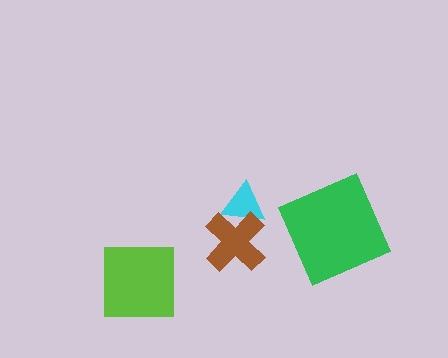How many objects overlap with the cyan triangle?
1 object overlaps with the cyan triangle.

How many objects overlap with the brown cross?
1 object overlaps with the brown cross.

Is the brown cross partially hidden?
No, no other shape covers it.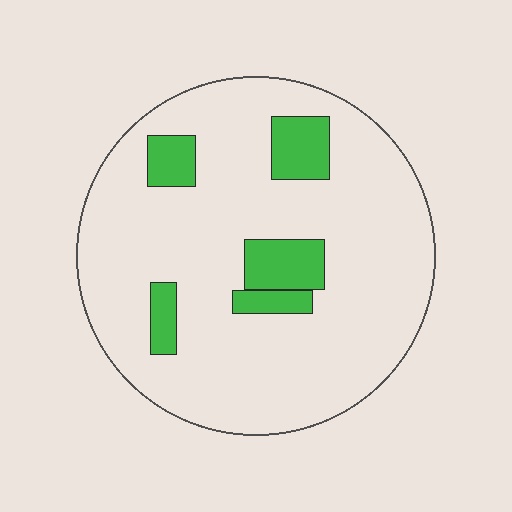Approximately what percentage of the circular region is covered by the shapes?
Approximately 15%.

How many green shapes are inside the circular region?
5.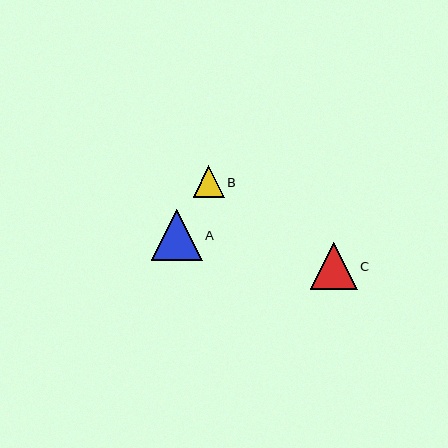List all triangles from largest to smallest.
From largest to smallest: A, C, B.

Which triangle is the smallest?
Triangle B is the smallest with a size of approximately 31 pixels.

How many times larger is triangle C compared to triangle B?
Triangle C is approximately 1.5 times the size of triangle B.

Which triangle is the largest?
Triangle A is the largest with a size of approximately 51 pixels.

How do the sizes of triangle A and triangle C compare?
Triangle A and triangle C are approximately the same size.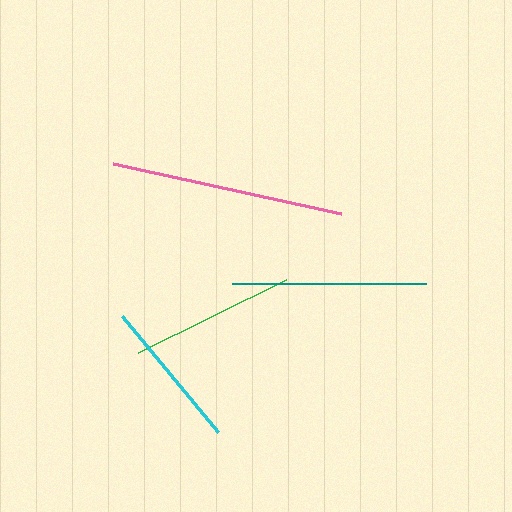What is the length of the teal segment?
The teal segment is approximately 194 pixels long.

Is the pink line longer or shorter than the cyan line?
The pink line is longer than the cyan line.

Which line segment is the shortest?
The cyan line is the shortest at approximately 150 pixels.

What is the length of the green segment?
The green segment is approximately 164 pixels long.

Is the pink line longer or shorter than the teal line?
The pink line is longer than the teal line.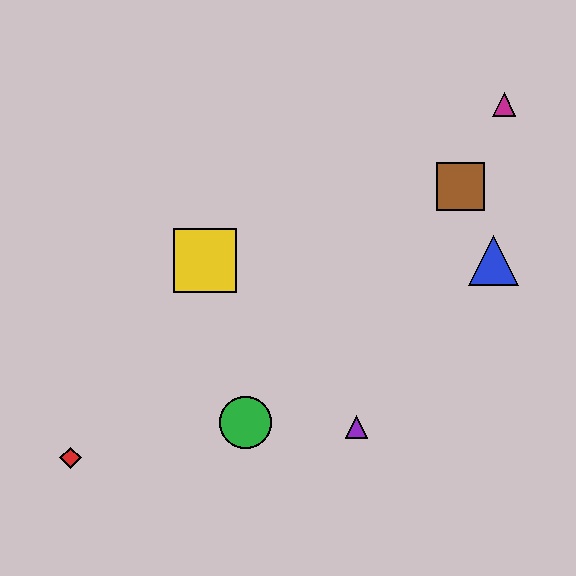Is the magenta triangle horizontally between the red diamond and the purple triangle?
No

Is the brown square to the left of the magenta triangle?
Yes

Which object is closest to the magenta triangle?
The brown square is closest to the magenta triangle.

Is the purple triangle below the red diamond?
No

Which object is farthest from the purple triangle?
The magenta triangle is farthest from the purple triangle.